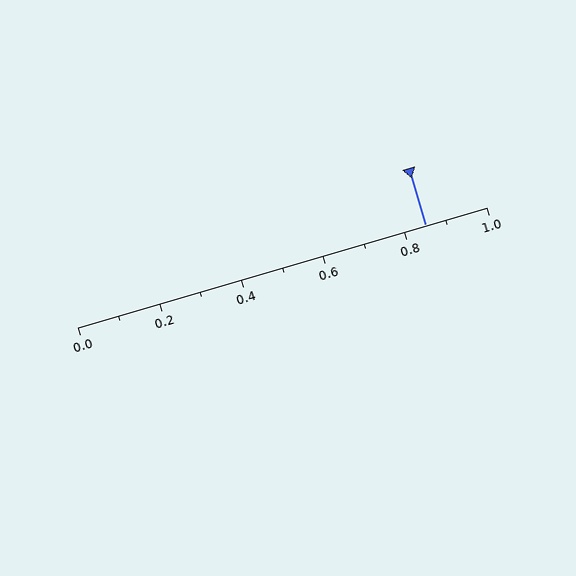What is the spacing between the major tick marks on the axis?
The major ticks are spaced 0.2 apart.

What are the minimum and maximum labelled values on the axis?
The axis runs from 0.0 to 1.0.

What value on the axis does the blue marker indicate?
The marker indicates approximately 0.85.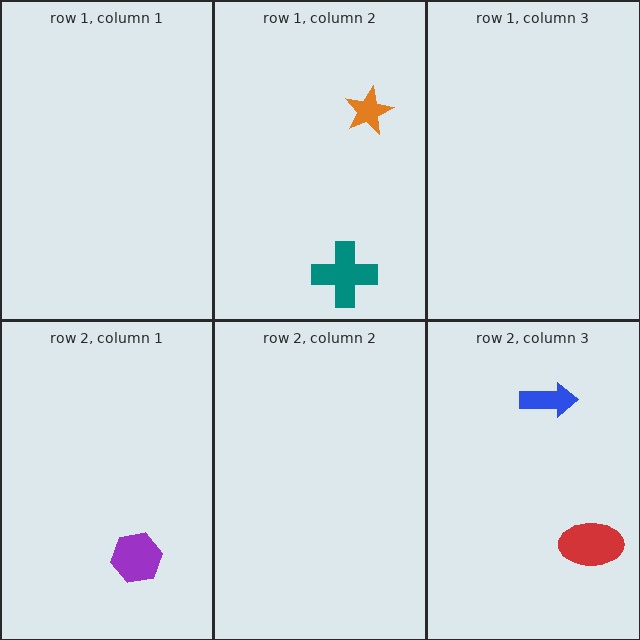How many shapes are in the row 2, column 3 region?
2.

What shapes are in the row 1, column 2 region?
The orange star, the teal cross.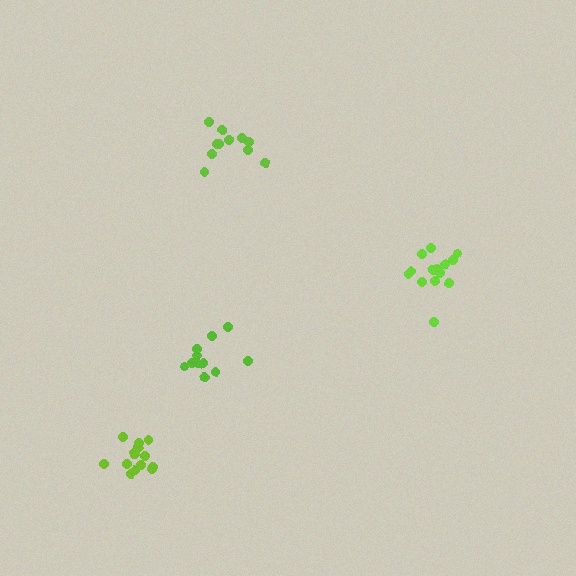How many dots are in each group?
Group 1: 11 dots, Group 2: 14 dots, Group 3: 11 dots, Group 4: 14 dots (50 total).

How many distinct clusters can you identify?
There are 4 distinct clusters.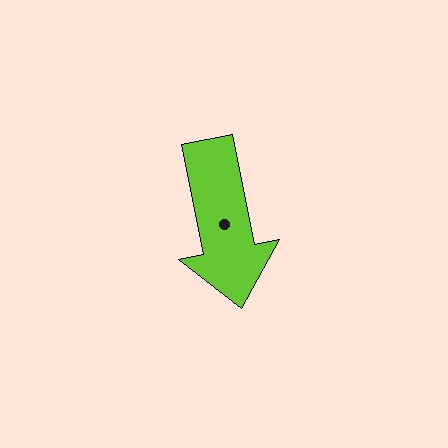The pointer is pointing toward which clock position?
Roughly 6 o'clock.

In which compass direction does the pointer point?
South.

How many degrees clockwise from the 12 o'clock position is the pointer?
Approximately 169 degrees.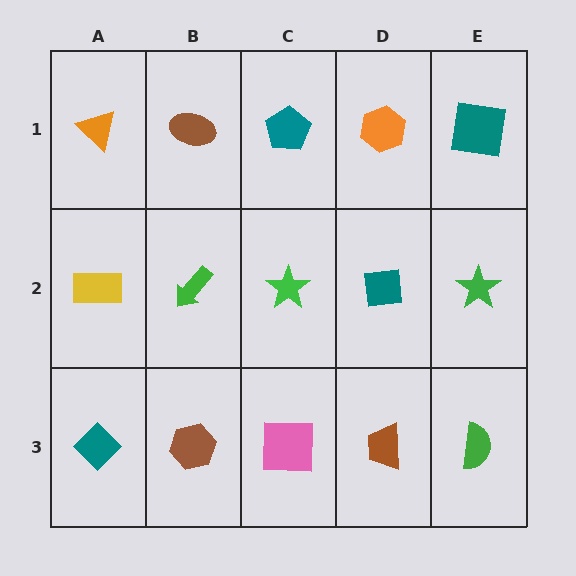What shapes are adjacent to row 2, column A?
An orange triangle (row 1, column A), a teal diamond (row 3, column A), a green arrow (row 2, column B).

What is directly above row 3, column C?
A green star.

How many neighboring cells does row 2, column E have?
3.